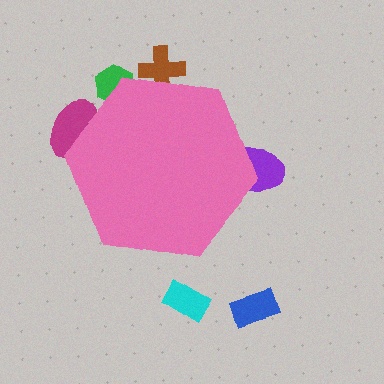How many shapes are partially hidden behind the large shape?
4 shapes are partially hidden.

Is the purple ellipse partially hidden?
Yes, the purple ellipse is partially hidden behind the pink hexagon.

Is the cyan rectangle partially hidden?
No, the cyan rectangle is fully visible.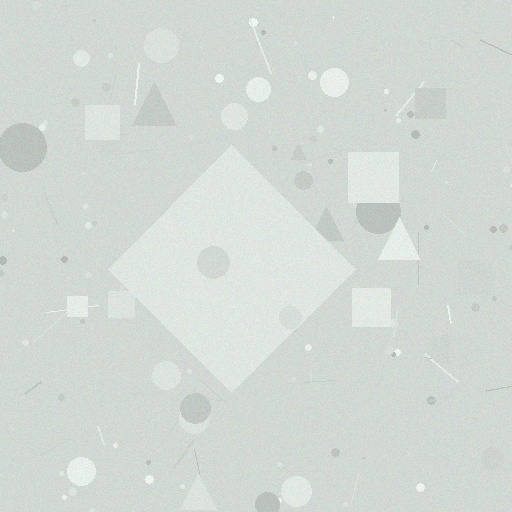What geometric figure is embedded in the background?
A diamond is embedded in the background.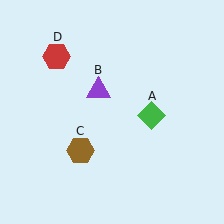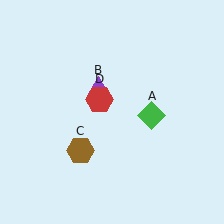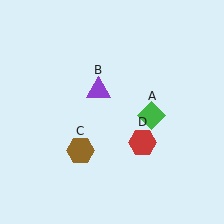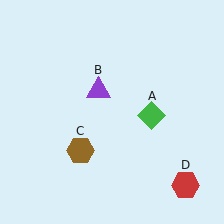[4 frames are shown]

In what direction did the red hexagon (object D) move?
The red hexagon (object D) moved down and to the right.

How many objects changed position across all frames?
1 object changed position: red hexagon (object D).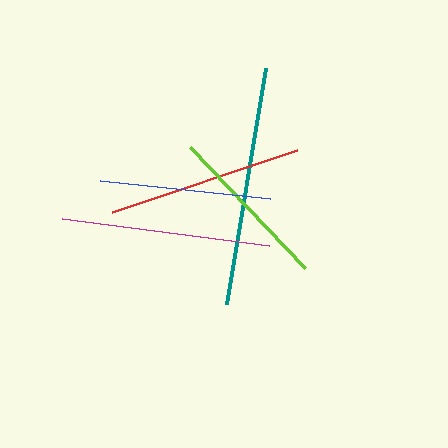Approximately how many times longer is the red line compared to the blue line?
The red line is approximately 1.1 times the length of the blue line.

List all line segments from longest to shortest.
From longest to shortest: teal, magenta, red, blue, lime.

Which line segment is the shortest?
The lime line is the shortest at approximately 167 pixels.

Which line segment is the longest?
The teal line is the longest at approximately 239 pixels.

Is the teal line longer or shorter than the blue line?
The teal line is longer than the blue line.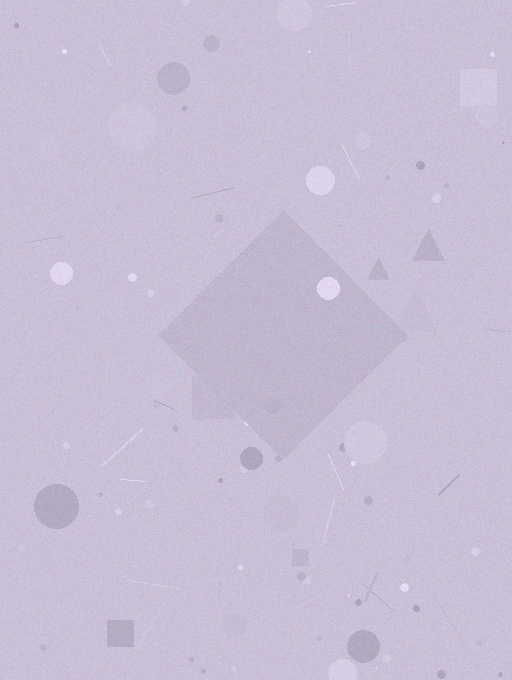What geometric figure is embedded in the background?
A diamond is embedded in the background.